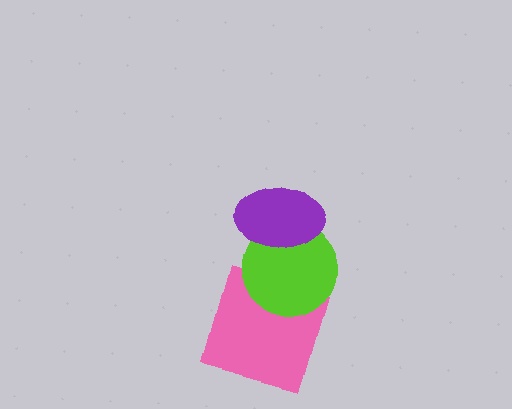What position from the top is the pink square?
The pink square is 3rd from the top.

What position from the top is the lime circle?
The lime circle is 2nd from the top.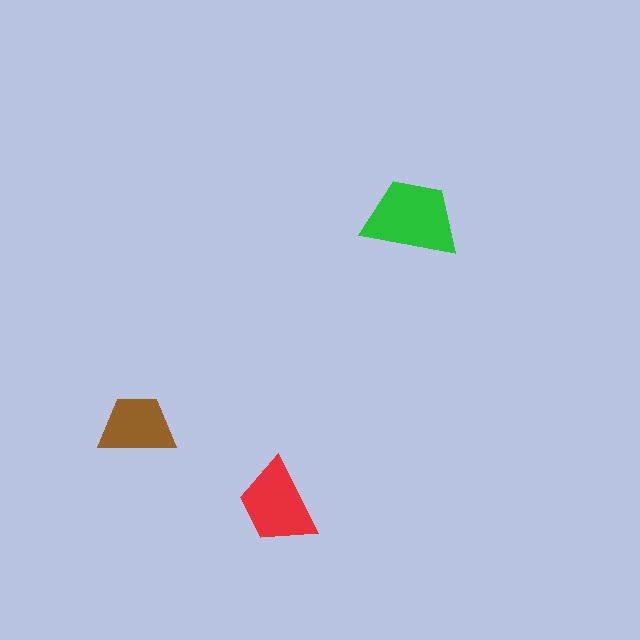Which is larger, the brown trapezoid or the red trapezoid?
The red one.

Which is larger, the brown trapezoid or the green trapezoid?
The green one.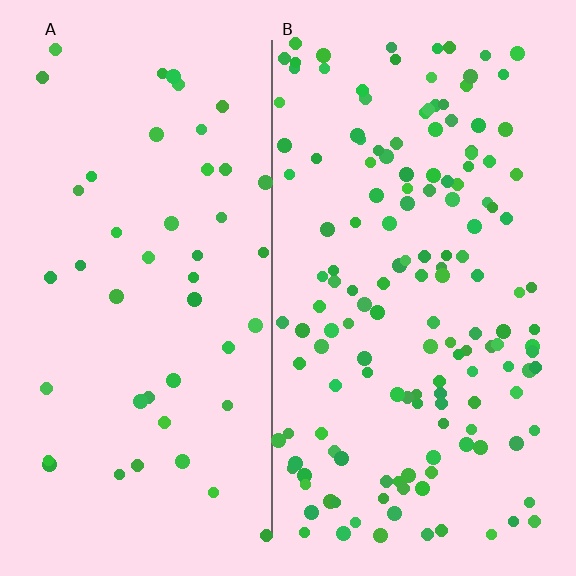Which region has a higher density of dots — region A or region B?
B (the right).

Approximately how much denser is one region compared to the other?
Approximately 3.3× — region B over region A.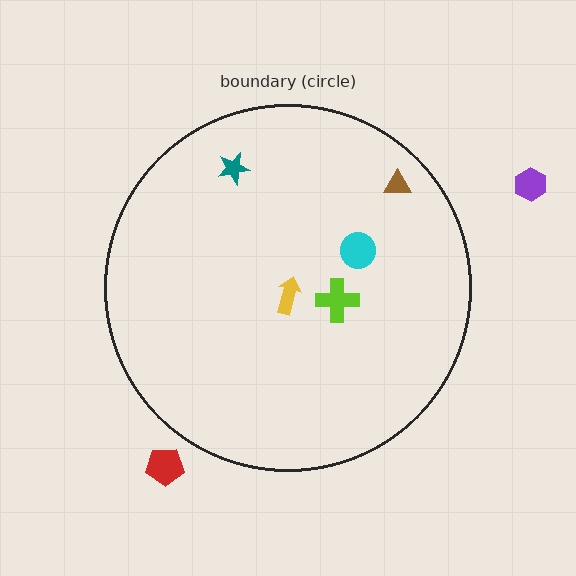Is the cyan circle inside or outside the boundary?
Inside.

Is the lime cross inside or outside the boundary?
Inside.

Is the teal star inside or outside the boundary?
Inside.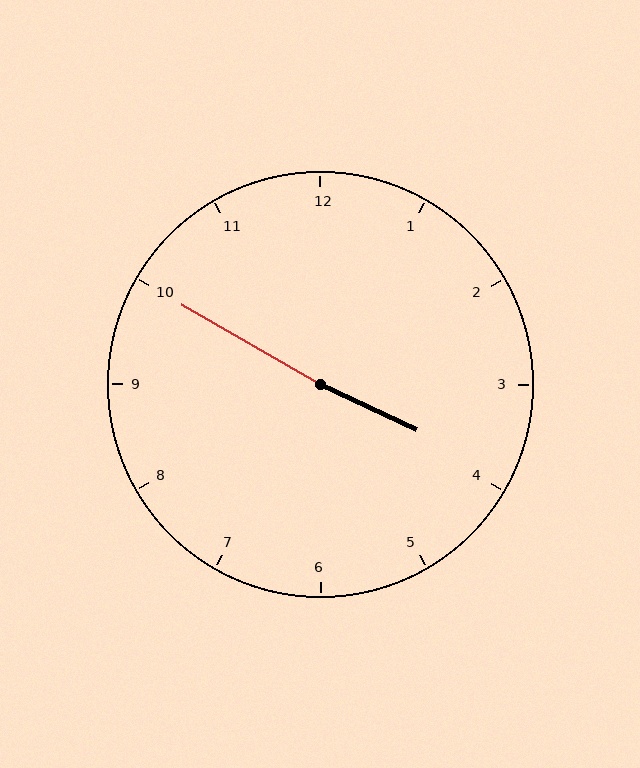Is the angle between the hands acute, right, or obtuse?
It is obtuse.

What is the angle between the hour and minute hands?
Approximately 175 degrees.